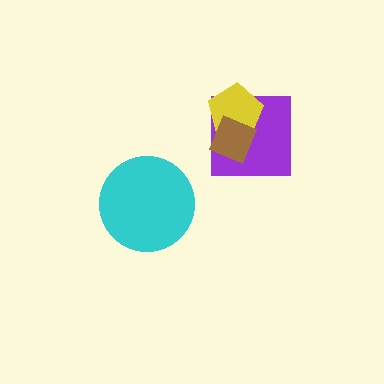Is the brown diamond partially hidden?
No, no other shape covers it.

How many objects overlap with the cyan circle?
0 objects overlap with the cyan circle.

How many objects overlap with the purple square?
2 objects overlap with the purple square.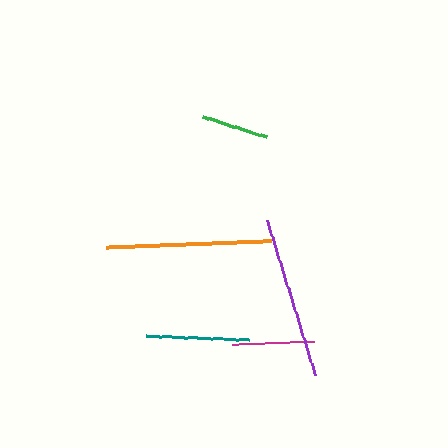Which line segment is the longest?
The orange line is the longest at approximately 164 pixels.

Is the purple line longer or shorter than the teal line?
The purple line is longer than the teal line.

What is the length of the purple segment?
The purple segment is approximately 161 pixels long.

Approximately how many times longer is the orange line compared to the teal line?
The orange line is approximately 1.6 times the length of the teal line.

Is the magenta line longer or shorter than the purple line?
The purple line is longer than the magenta line.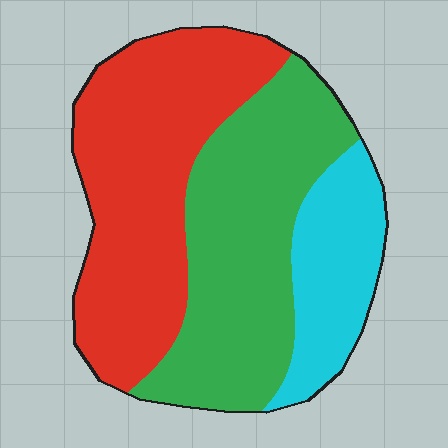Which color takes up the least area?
Cyan, at roughly 20%.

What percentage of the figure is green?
Green covers around 40% of the figure.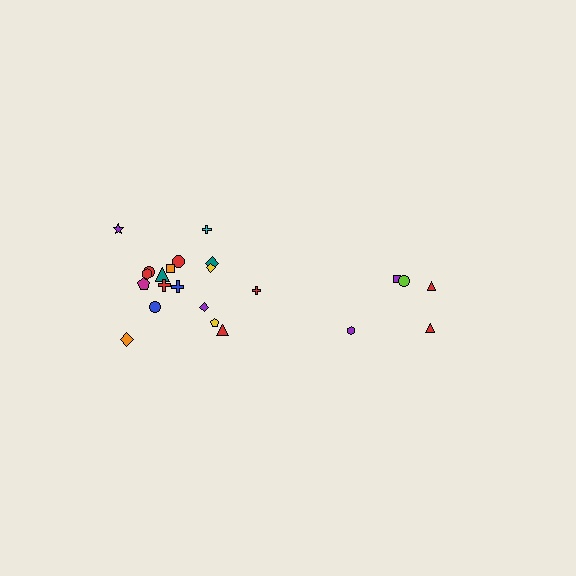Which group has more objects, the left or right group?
The left group.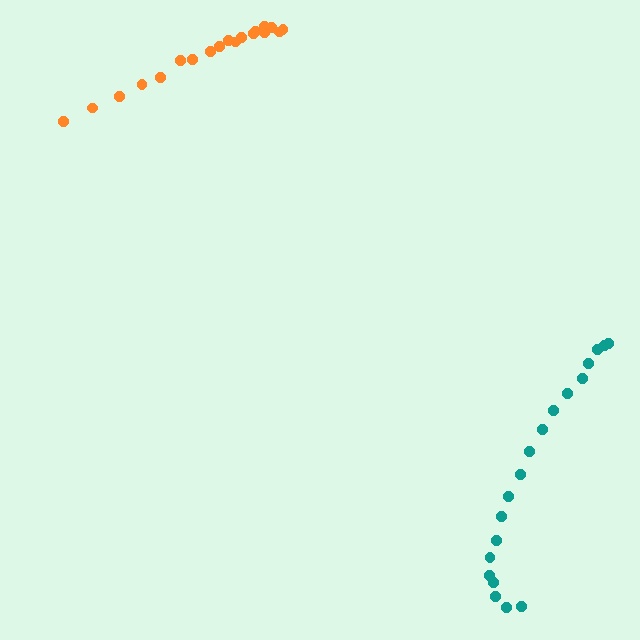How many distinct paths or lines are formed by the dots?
There are 2 distinct paths.